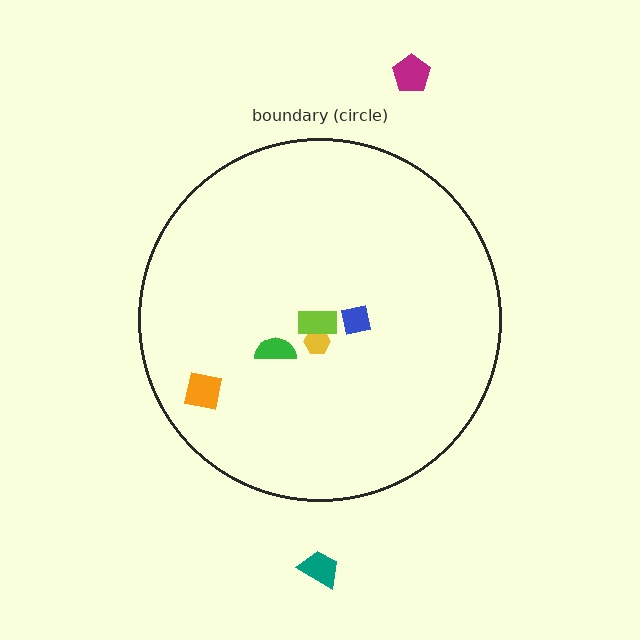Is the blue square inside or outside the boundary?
Inside.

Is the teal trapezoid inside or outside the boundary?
Outside.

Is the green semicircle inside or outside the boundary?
Inside.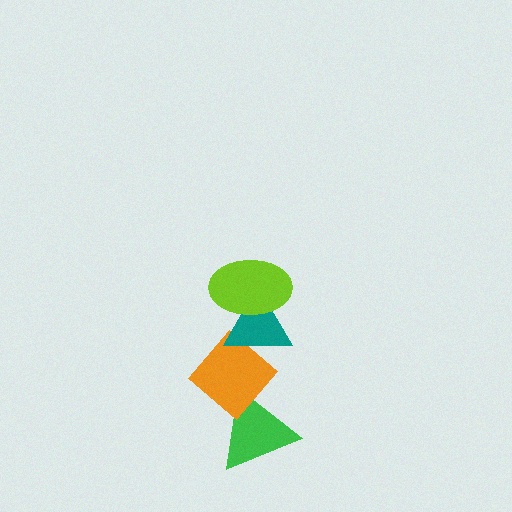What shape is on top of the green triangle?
The orange diamond is on top of the green triangle.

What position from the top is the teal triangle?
The teal triangle is 2nd from the top.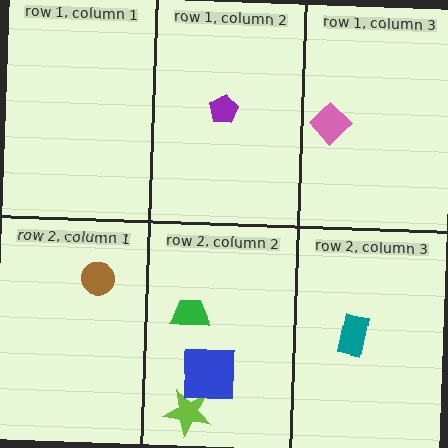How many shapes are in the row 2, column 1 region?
1.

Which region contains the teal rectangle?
The row 2, column 3 region.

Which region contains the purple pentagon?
The row 1, column 2 region.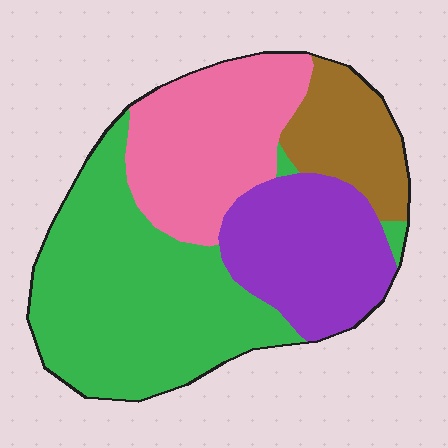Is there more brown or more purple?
Purple.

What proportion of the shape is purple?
Purple takes up about one fifth (1/5) of the shape.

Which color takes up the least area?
Brown, at roughly 15%.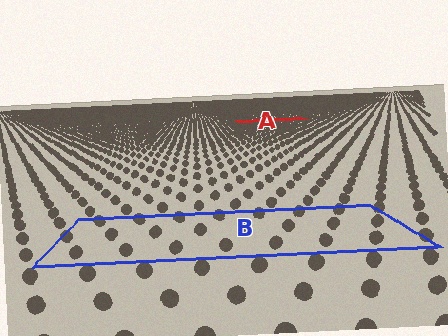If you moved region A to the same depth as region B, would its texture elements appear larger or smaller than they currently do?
They would appear larger. At a closer depth, the same texture elements are projected at a bigger on-screen size.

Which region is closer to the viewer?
Region B is closer. The texture elements there are larger and more spread out.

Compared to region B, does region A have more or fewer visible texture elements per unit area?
Region A has more texture elements per unit area — they are packed more densely because it is farther away.